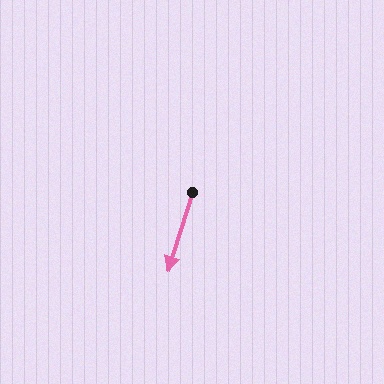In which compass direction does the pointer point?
South.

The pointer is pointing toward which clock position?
Roughly 7 o'clock.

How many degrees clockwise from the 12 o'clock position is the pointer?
Approximately 197 degrees.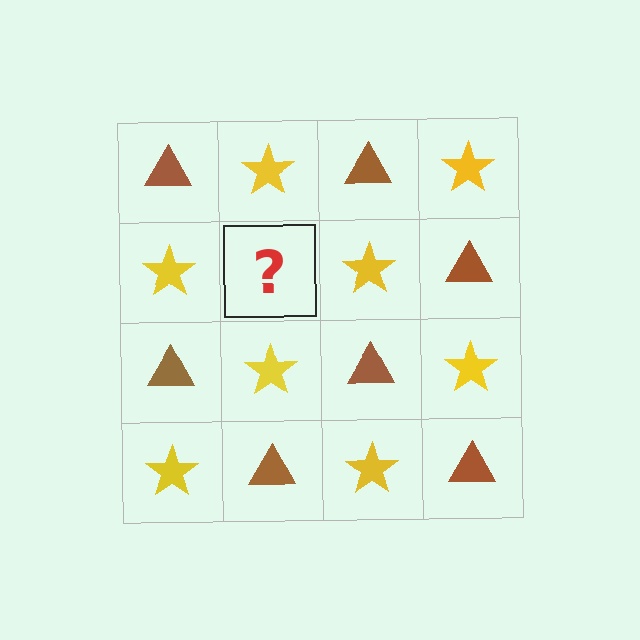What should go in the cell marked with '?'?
The missing cell should contain a brown triangle.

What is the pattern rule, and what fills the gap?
The rule is that it alternates brown triangle and yellow star in a checkerboard pattern. The gap should be filled with a brown triangle.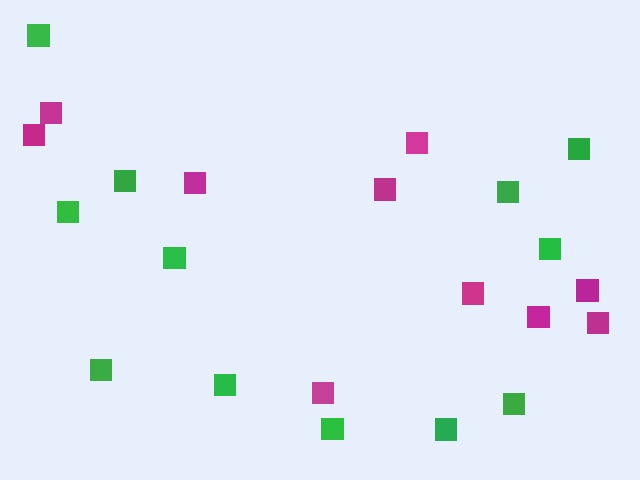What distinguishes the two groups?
There are 2 groups: one group of green squares (12) and one group of magenta squares (10).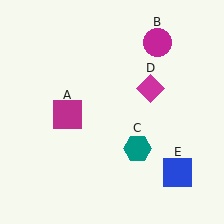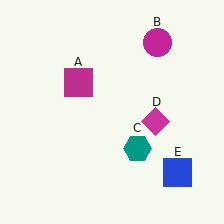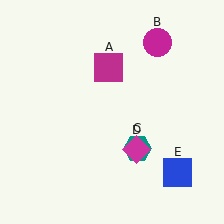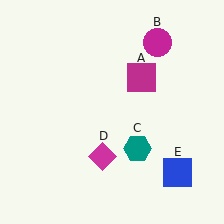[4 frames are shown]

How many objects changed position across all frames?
2 objects changed position: magenta square (object A), magenta diamond (object D).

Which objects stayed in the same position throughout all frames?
Magenta circle (object B) and teal hexagon (object C) and blue square (object E) remained stationary.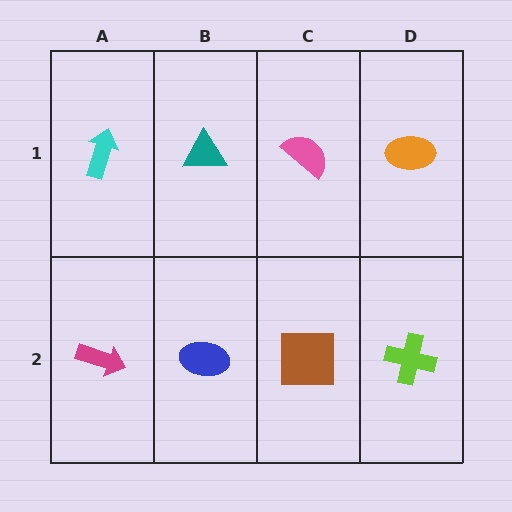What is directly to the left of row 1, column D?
A pink semicircle.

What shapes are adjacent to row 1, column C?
A brown square (row 2, column C), a teal triangle (row 1, column B), an orange ellipse (row 1, column D).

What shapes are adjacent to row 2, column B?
A teal triangle (row 1, column B), a magenta arrow (row 2, column A), a brown square (row 2, column C).